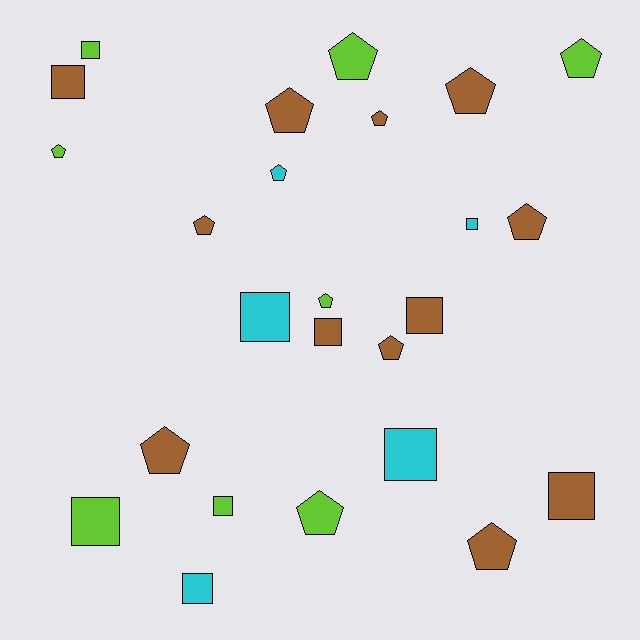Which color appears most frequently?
Brown, with 12 objects.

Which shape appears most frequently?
Pentagon, with 14 objects.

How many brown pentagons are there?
There are 8 brown pentagons.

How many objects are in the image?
There are 25 objects.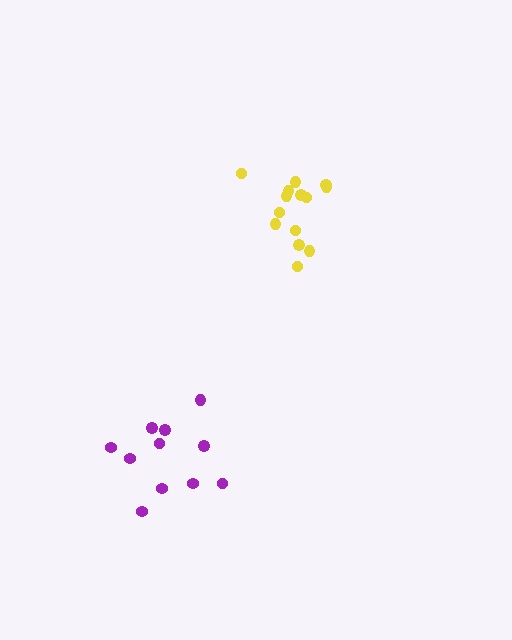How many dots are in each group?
Group 1: 14 dots, Group 2: 11 dots (25 total).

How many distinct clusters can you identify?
There are 2 distinct clusters.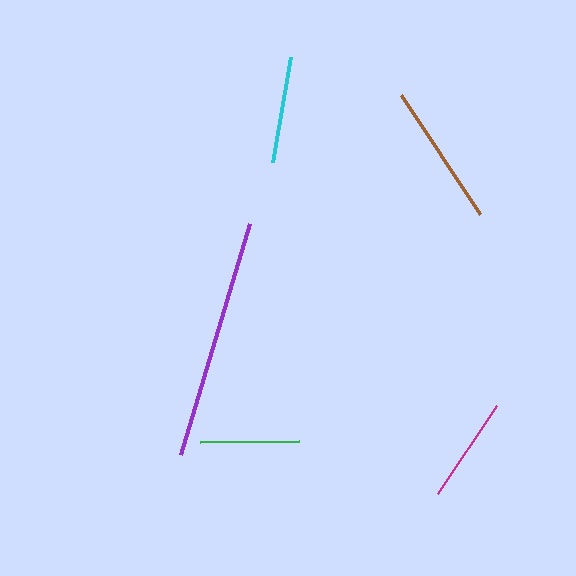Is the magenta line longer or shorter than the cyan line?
The cyan line is longer than the magenta line.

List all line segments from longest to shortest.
From longest to shortest: purple, brown, cyan, magenta, green.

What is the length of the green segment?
The green segment is approximately 99 pixels long.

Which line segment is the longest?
The purple line is the longest at approximately 241 pixels.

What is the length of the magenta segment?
The magenta segment is approximately 106 pixels long.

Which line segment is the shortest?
The green line is the shortest at approximately 99 pixels.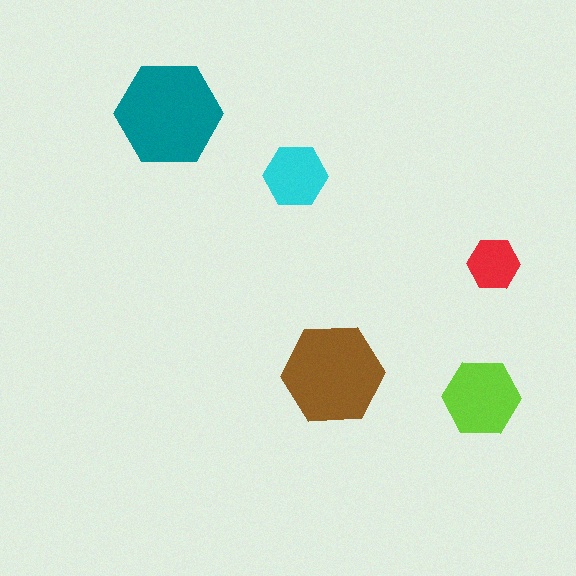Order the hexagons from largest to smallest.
the teal one, the brown one, the lime one, the cyan one, the red one.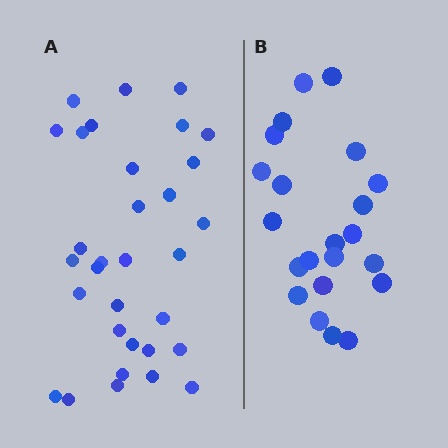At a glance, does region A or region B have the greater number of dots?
Region A (the left region) has more dots.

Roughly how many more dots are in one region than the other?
Region A has roughly 10 or so more dots than region B.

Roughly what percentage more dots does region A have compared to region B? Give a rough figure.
About 45% more.